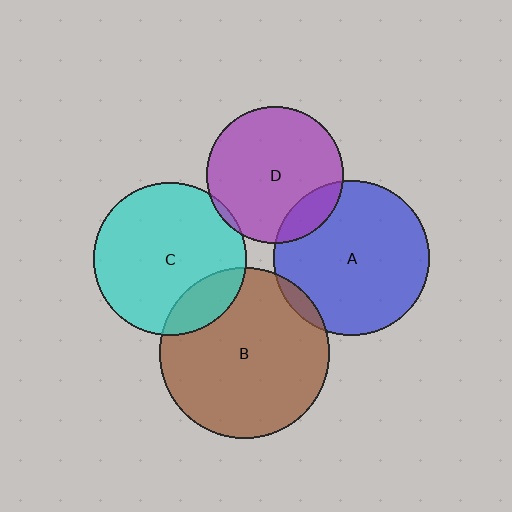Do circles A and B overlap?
Yes.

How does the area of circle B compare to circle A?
Approximately 1.2 times.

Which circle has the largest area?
Circle B (brown).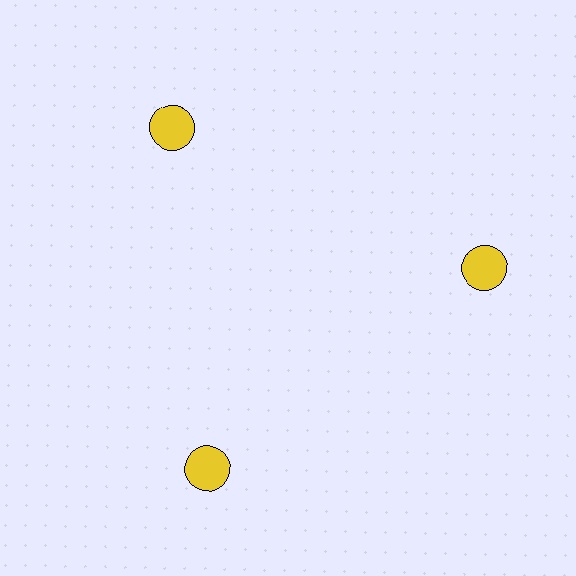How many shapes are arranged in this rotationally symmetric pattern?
There are 3 shapes, arranged in 3 groups of 1.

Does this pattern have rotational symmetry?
Yes, this pattern has 3-fold rotational symmetry. It looks the same after rotating 120 degrees around the center.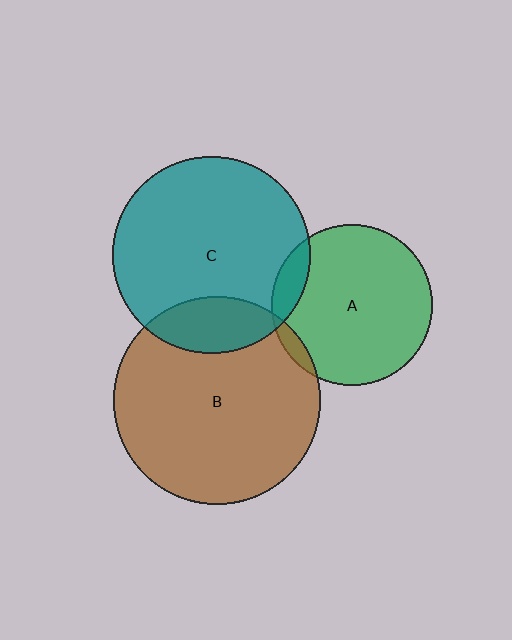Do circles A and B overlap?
Yes.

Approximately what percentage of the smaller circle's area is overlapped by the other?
Approximately 5%.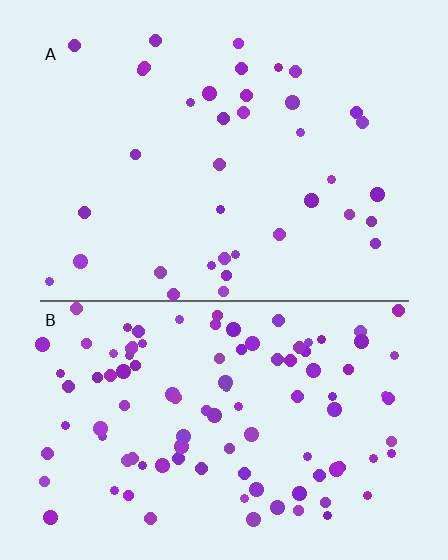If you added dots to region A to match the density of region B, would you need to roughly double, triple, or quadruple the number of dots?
Approximately triple.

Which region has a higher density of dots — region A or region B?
B (the bottom).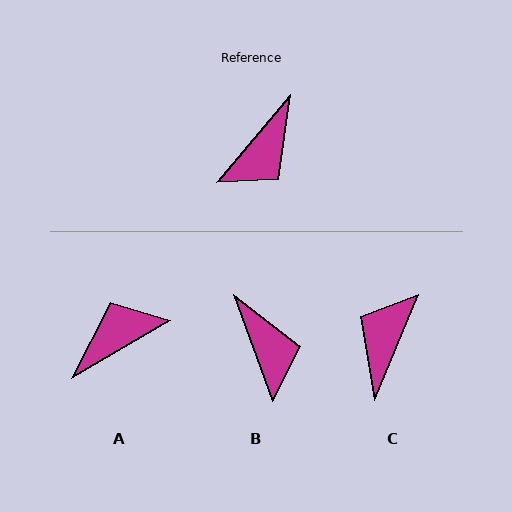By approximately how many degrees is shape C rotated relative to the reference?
Approximately 163 degrees clockwise.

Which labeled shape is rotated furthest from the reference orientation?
C, about 163 degrees away.